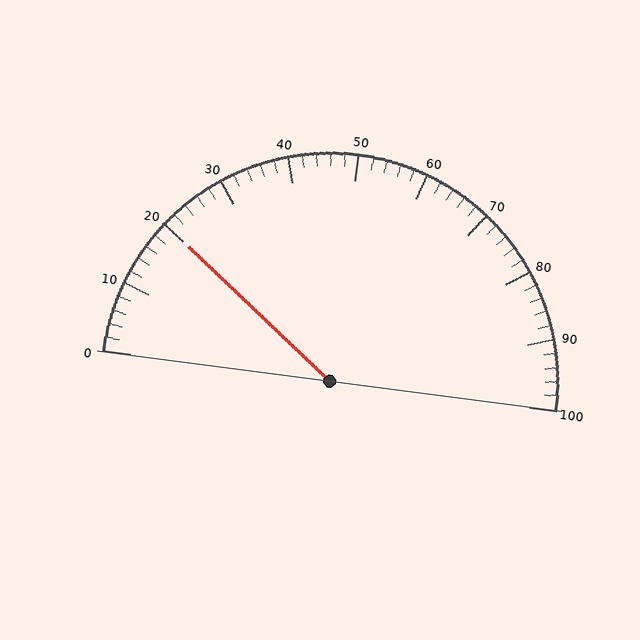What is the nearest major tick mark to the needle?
The nearest major tick mark is 20.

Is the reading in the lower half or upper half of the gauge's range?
The reading is in the lower half of the range (0 to 100).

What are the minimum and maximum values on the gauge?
The gauge ranges from 0 to 100.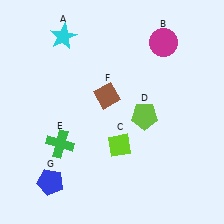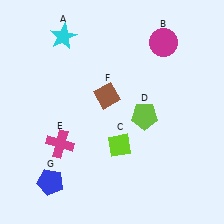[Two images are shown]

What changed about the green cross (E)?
In Image 1, E is green. In Image 2, it changed to magenta.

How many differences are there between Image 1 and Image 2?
There is 1 difference between the two images.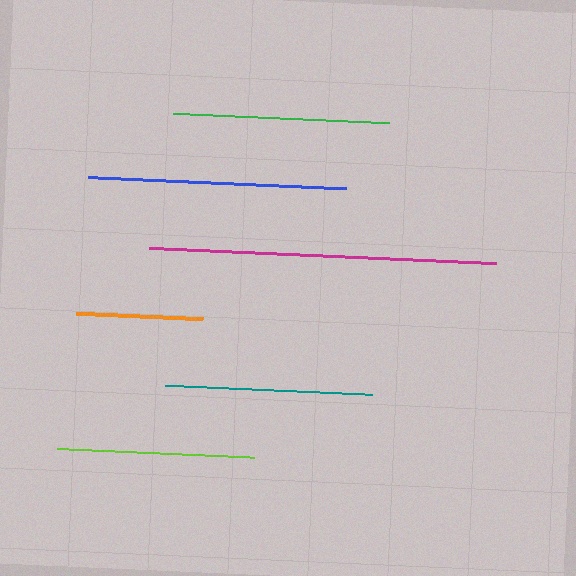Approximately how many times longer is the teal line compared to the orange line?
The teal line is approximately 1.6 times the length of the orange line.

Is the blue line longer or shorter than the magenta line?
The magenta line is longer than the blue line.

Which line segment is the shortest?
The orange line is the shortest at approximately 126 pixels.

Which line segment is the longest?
The magenta line is the longest at approximately 348 pixels.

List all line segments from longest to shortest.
From longest to shortest: magenta, blue, green, teal, lime, orange.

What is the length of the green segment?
The green segment is approximately 216 pixels long.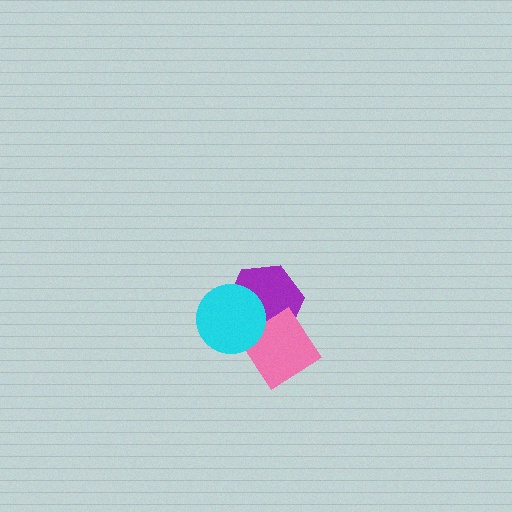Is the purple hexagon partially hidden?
Yes, it is partially covered by another shape.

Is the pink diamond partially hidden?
Yes, it is partially covered by another shape.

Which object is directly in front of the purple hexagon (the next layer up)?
The pink diamond is directly in front of the purple hexagon.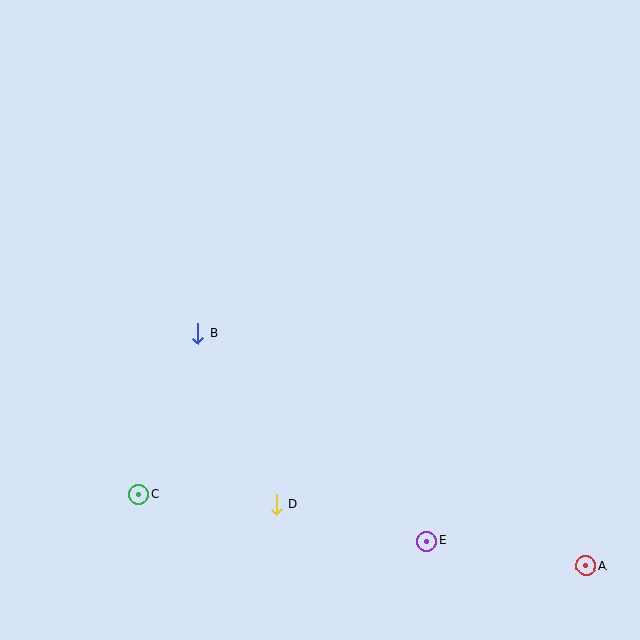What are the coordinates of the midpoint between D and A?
The midpoint between D and A is at (431, 535).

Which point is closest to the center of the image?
Point B at (198, 333) is closest to the center.